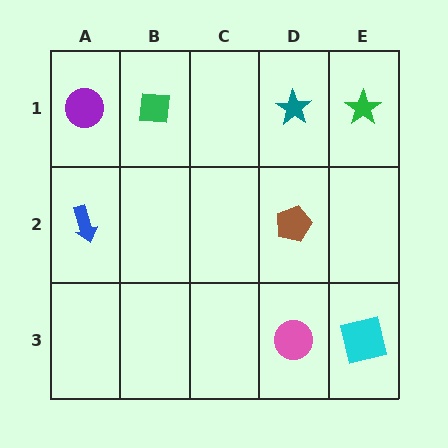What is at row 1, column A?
A purple circle.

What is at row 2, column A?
A blue arrow.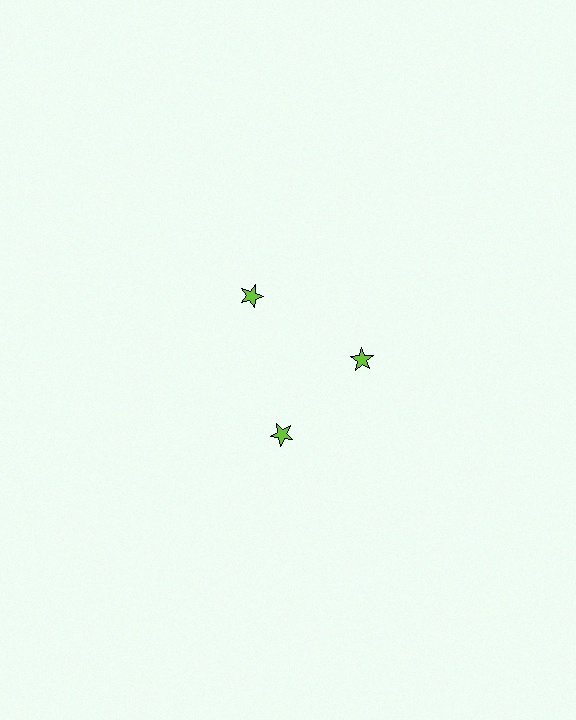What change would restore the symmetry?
The symmetry would be restored by rotating it back into even spacing with its neighbors so that all 3 stars sit at equal angles and equal distance from the center.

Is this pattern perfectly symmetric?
No. The 3 lime stars are arranged in a ring, but one element near the 7 o'clock position is rotated out of alignment along the ring, breaking the 3-fold rotational symmetry.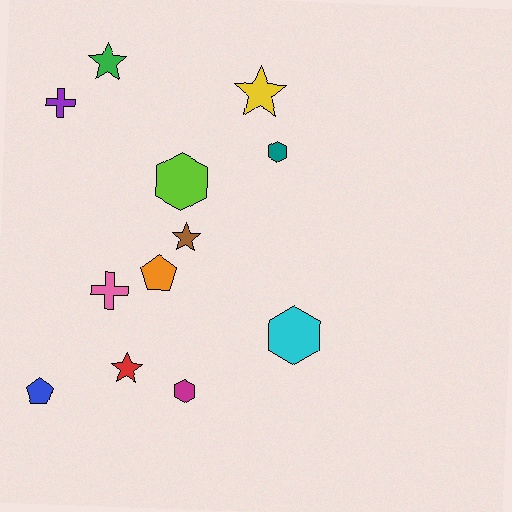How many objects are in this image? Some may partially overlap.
There are 12 objects.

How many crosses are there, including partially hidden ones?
There are 2 crosses.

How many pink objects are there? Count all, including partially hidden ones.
There is 1 pink object.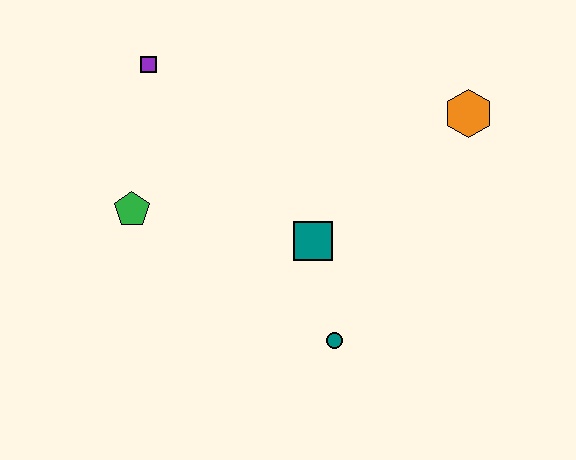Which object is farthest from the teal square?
The purple square is farthest from the teal square.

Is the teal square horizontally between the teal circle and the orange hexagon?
No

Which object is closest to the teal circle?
The teal square is closest to the teal circle.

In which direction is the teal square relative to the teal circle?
The teal square is above the teal circle.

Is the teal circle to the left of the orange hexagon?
Yes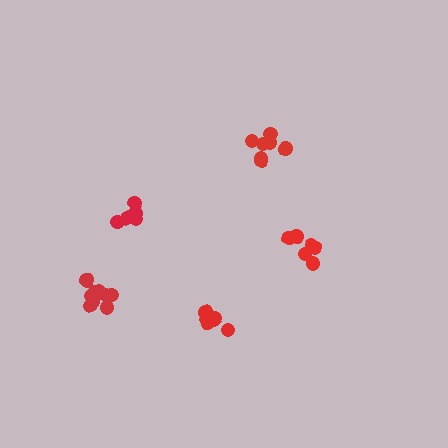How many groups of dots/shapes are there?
There are 5 groups.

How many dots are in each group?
Group 1: 7 dots, Group 2: 10 dots, Group 3: 6 dots, Group 4: 5 dots, Group 5: 6 dots (34 total).